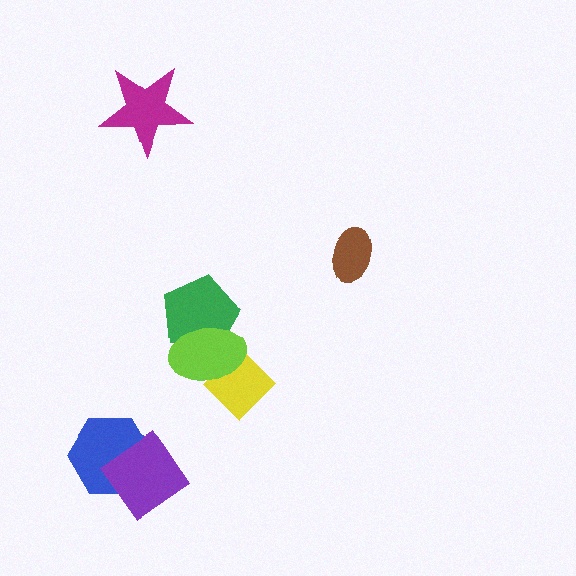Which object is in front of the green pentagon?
The lime ellipse is in front of the green pentagon.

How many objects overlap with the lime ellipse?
2 objects overlap with the lime ellipse.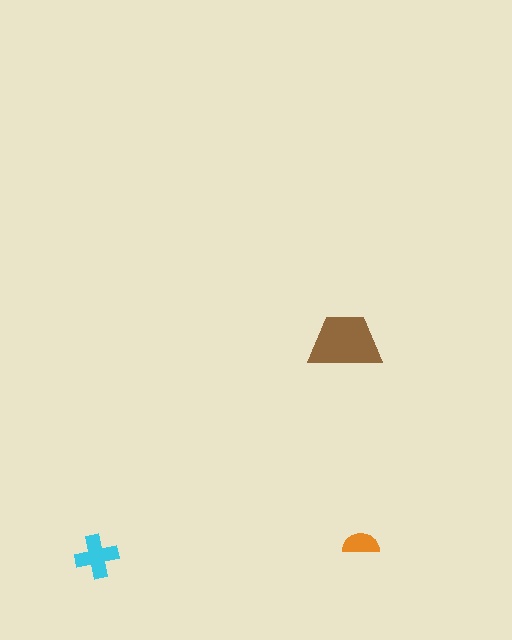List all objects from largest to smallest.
The brown trapezoid, the cyan cross, the orange semicircle.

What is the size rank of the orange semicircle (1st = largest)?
3rd.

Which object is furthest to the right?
The orange semicircle is rightmost.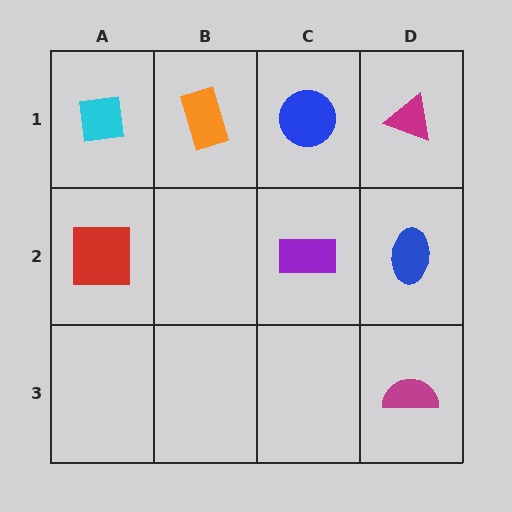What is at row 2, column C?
A purple rectangle.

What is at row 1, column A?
A cyan square.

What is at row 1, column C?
A blue circle.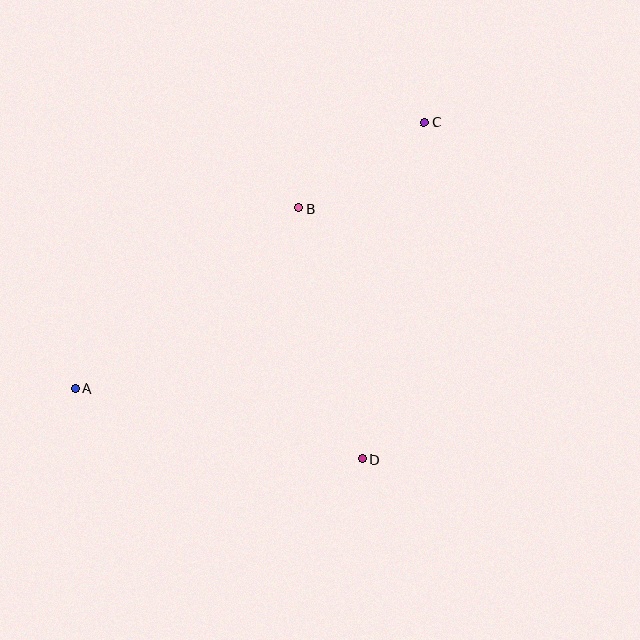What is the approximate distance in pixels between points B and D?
The distance between B and D is approximately 259 pixels.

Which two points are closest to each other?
Points B and C are closest to each other.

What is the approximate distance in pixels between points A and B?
The distance between A and B is approximately 287 pixels.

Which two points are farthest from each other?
Points A and C are farthest from each other.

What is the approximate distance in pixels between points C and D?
The distance between C and D is approximately 342 pixels.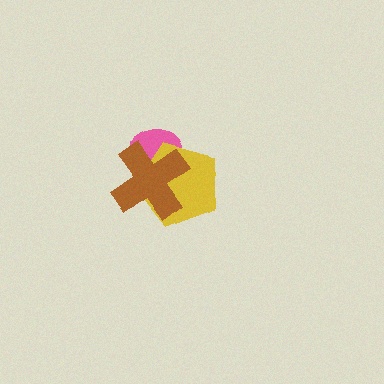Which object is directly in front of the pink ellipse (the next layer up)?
The yellow pentagon is directly in front of the pink ellipse.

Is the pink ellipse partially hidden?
Yes, it is partially covered by another shape.